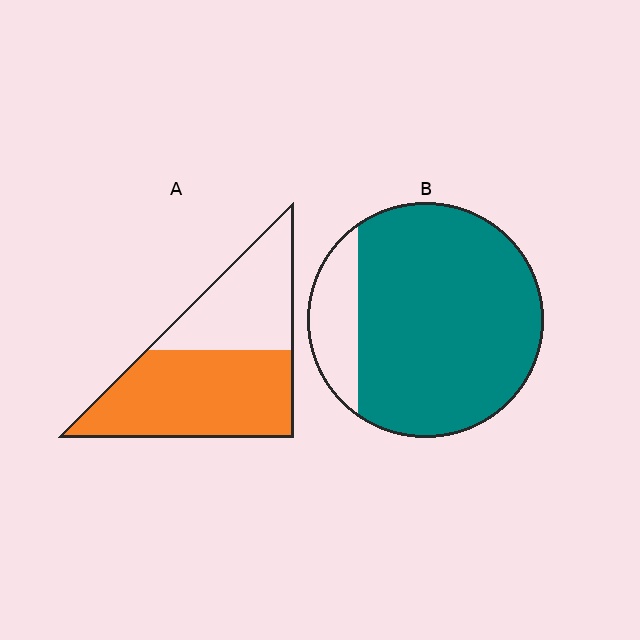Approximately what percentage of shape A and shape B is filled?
A is approximately 60% and B is approximately 85%.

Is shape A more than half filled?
Yes.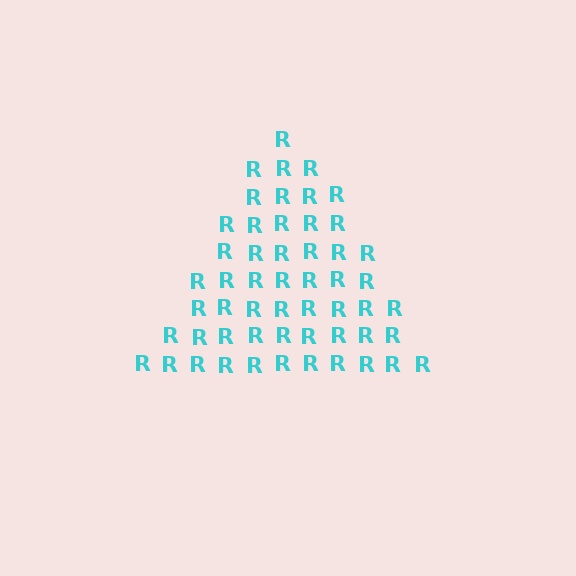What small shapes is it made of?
It is made of small letter R's.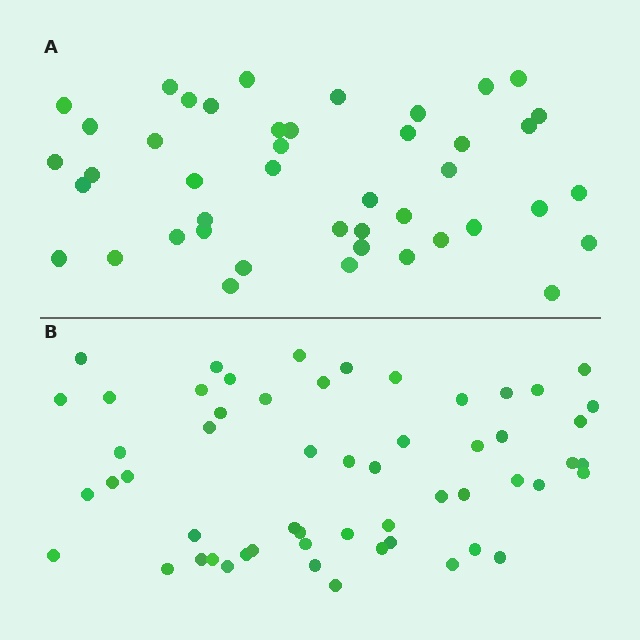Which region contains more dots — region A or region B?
Region B (the bottom region) has more dots.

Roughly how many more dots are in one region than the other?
Region B has roughly 12 or so more dots than region A.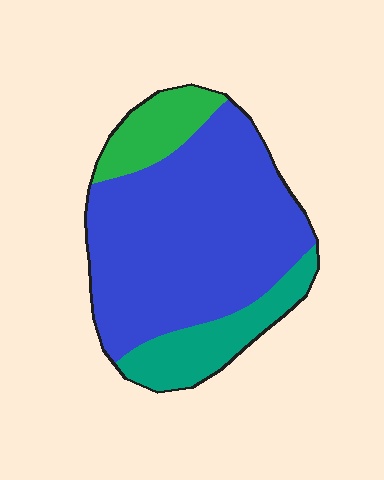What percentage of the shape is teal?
Teal takes up between a sixth and a third of the shape.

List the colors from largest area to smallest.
From largest to smallest: blue, teal, green.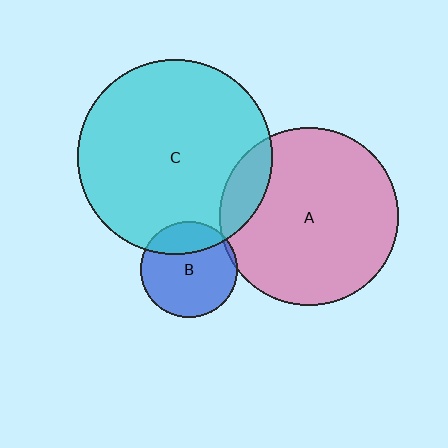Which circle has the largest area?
Circle C (cyan).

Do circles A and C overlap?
Yes.